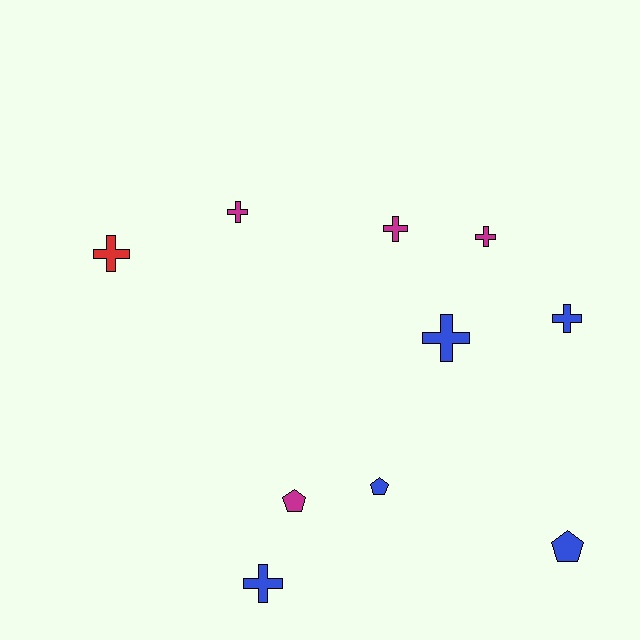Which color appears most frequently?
Blue, with 5 objects.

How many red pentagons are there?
There are no red pentagons.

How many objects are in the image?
There are 10 objects.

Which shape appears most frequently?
Cross, with 7 objects.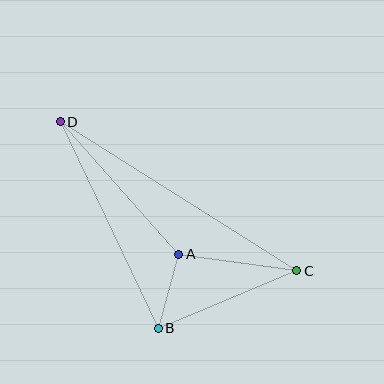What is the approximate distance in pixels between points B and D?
The distance between B and D is approximately 229 pixels.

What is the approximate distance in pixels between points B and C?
The distance between B and C is approximately 150 pixels.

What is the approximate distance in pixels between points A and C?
The distance between A and C is approximately 119 pixels.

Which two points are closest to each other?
Points A and B are closest to each other.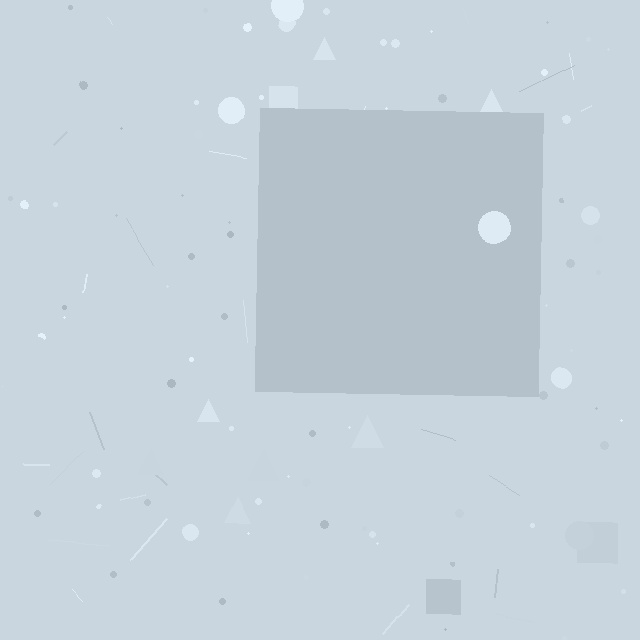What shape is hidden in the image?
A square is hidden in the image.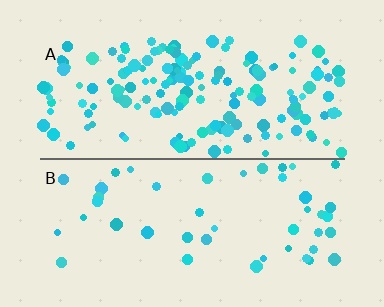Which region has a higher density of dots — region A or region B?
A (the top).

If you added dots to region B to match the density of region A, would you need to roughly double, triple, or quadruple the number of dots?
Approximately triple.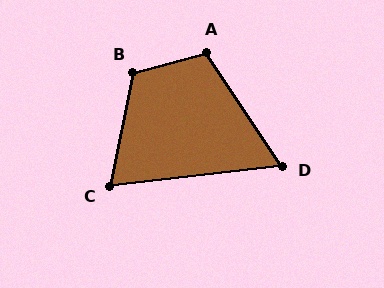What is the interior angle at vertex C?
Approximately 72 degrees (acute).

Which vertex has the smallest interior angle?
D, at approximately 63 degrees.